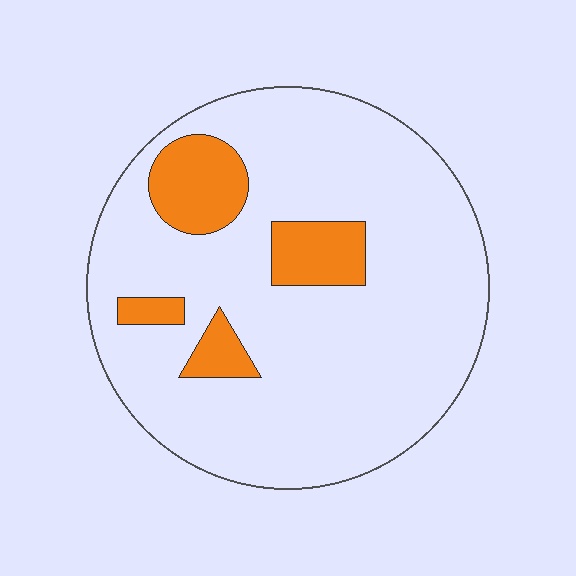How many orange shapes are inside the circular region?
4.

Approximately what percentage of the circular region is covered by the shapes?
Approximately 15%.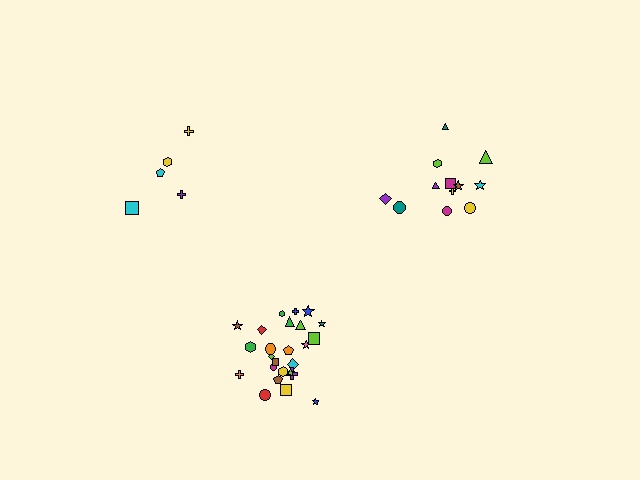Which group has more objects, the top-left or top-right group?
The top-right group.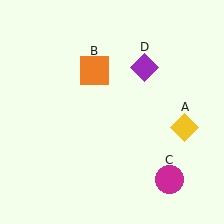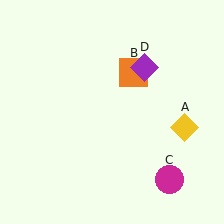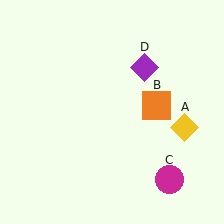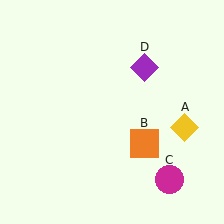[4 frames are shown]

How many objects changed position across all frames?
1 object changed position: orange square (object B).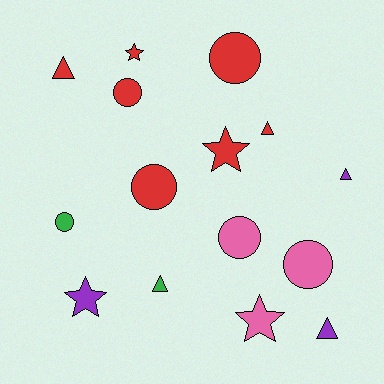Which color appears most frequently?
Red, with 7 objects.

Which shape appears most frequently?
Circle, with 6 objects.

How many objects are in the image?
There are 15 objects.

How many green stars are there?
There are no green stars.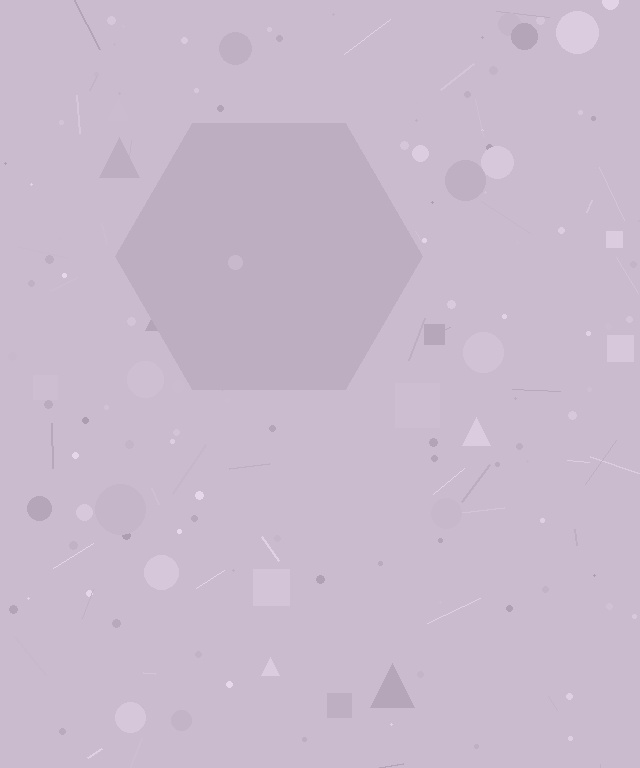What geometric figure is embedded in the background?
A hexagon is embedded in the background.